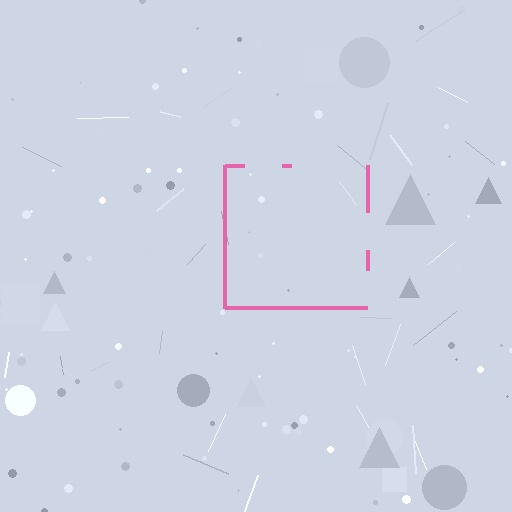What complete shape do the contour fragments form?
The contour fragments form a square.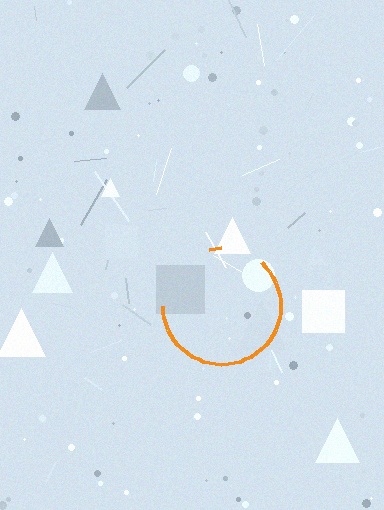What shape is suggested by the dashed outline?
The dashed outline suggests a circle.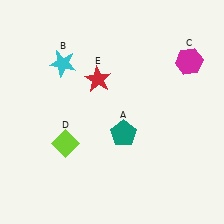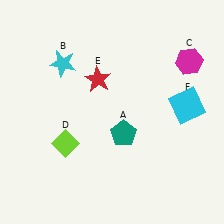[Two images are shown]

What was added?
A cyan square (F) was added in Image 2.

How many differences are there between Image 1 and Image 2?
There is 1 difference between the two images.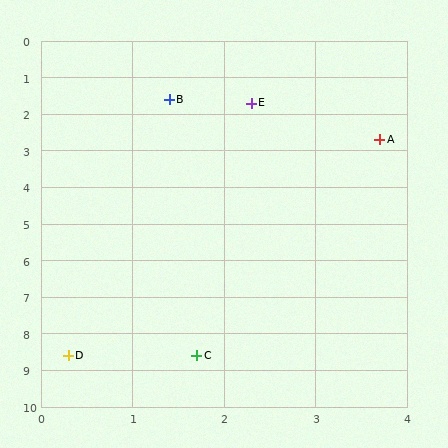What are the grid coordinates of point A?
Point A is at approximately (3.7, 2.7).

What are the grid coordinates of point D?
Point D is at approximately (0.3, 8.6).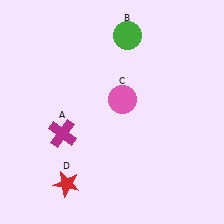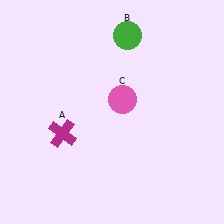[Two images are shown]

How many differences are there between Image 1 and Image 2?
There is 1 difference between the two images.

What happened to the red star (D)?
The red star (D) was removed in Image 2. It was in the bottom-left area of Image 1.